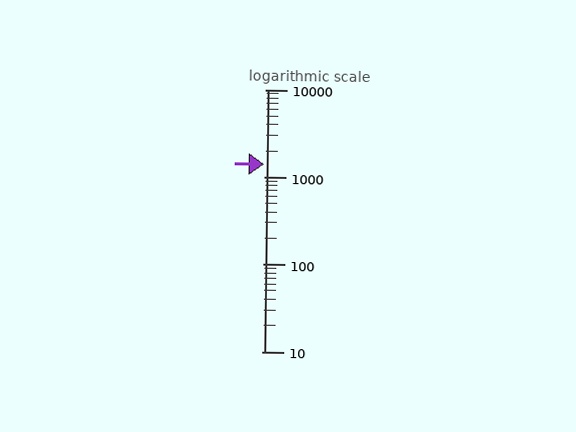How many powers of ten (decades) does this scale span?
The scale spans 3 decades, from 10 to 10000.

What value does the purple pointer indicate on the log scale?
The pointer indicates approximately 1400.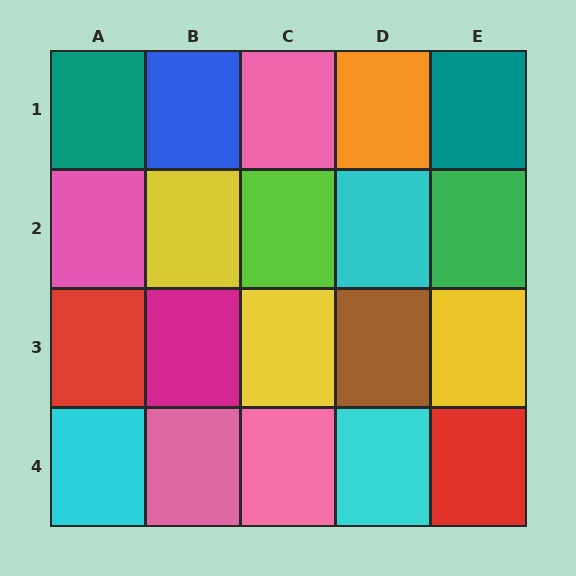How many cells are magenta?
1 cell is magenta.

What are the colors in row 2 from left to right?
Pink, yellow, lime, cyan, green.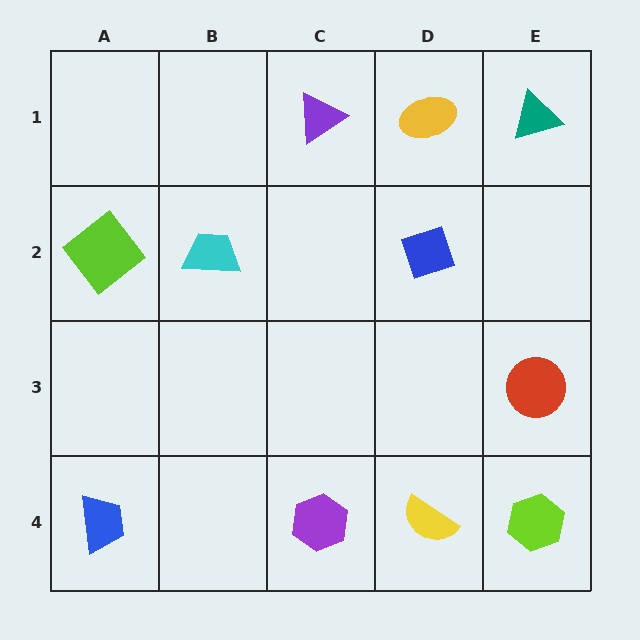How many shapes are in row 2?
3 shapes.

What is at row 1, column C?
A purple triangle.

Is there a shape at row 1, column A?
No, that cell is empty.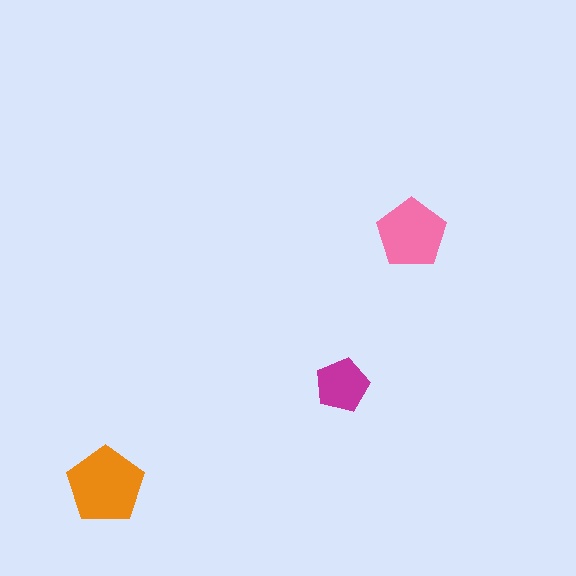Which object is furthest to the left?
The orange pentagon is leftmost.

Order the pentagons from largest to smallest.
the orange one, the pink one, the magenta one.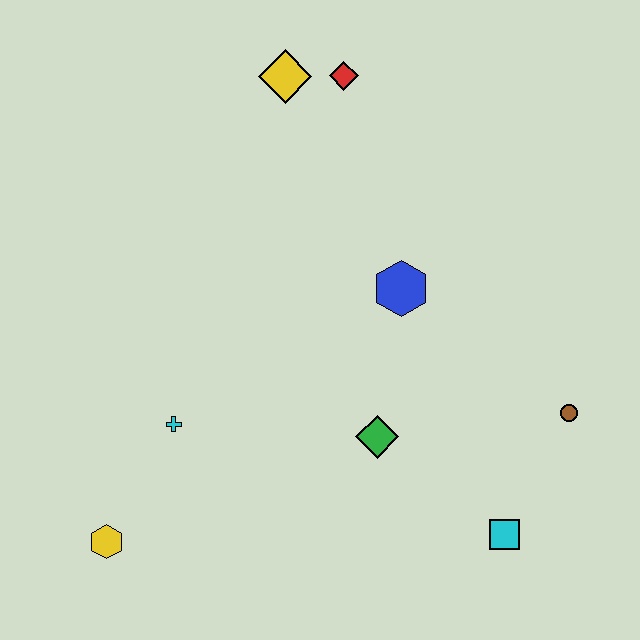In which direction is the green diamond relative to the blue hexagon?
The green diamond is below the blue hexagon.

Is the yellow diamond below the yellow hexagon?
No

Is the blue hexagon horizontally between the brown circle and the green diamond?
Yes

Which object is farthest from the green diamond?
The yellow diamond is farthest from the green diamond.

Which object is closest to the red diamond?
The yellow diamond is closest to the red diamond.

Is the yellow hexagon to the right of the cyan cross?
No